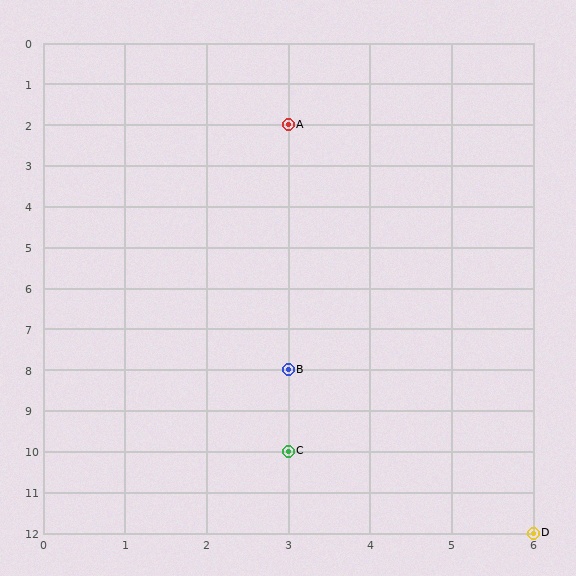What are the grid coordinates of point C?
Point C is at grid coordinates (3, 10).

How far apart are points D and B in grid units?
Points D and B are 3 columns and 4 rows apart (about 5.0 grid units diagonally).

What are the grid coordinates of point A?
Point A is at grid coordinates (3, 2).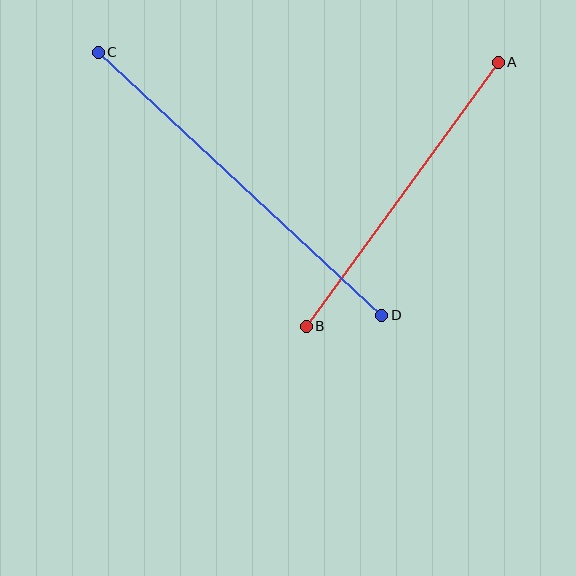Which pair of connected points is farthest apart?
Points C and D are farthest apart.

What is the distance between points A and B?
The distance is approximately 326 pixels.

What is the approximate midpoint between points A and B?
The midpoint is at approximately (402, 194) pixels.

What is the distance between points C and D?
The distance is approximately 387 pixels.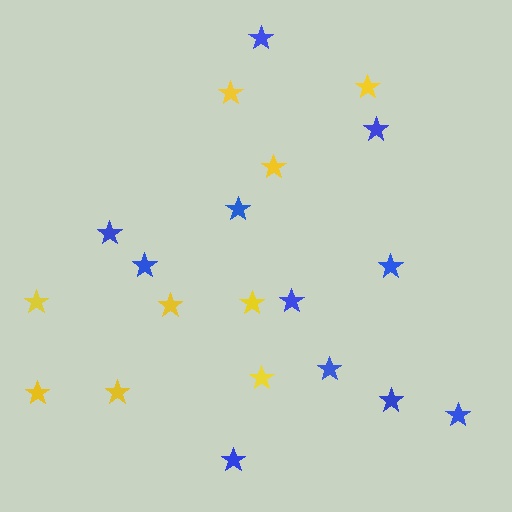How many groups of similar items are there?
There are 2 groups: one group of yellow stars (9) and one group of blue stars (11).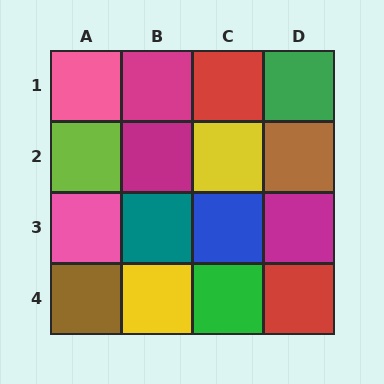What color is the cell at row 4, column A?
Brown.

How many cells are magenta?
3 cells are magenta.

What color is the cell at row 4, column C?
Green.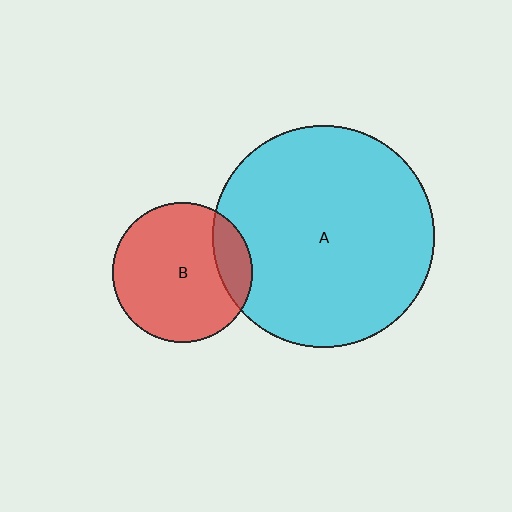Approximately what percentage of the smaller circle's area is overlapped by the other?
Approximately 15%.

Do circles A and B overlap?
Yes.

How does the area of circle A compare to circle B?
Approximately 2.5 times.